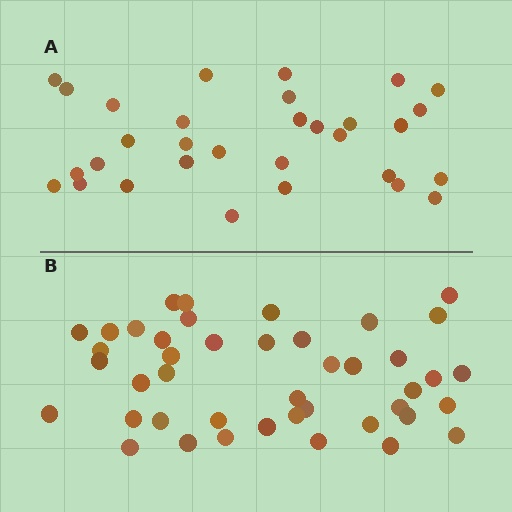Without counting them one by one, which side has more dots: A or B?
Region B (the bottom region) has more dots.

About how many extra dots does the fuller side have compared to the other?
Region B has roughly 12 or so more dots than region A.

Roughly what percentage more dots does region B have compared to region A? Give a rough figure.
About 40% more.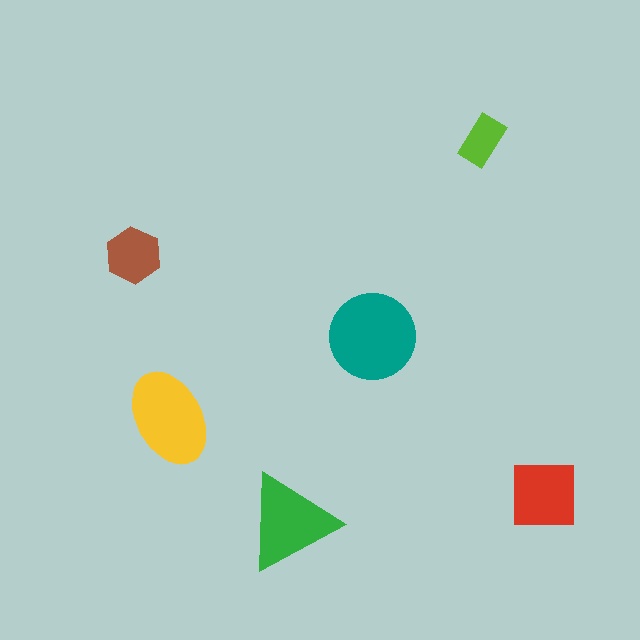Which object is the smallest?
The lime rectangle.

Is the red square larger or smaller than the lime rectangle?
Larger.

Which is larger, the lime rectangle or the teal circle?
The teal circle.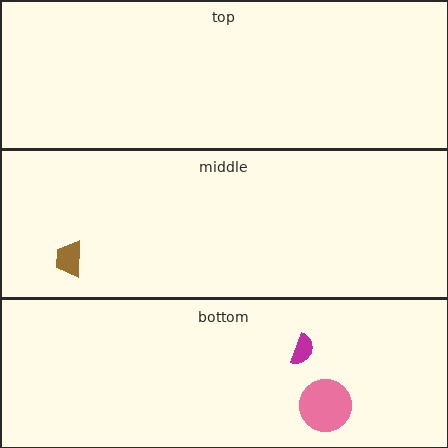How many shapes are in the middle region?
1.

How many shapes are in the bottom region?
2.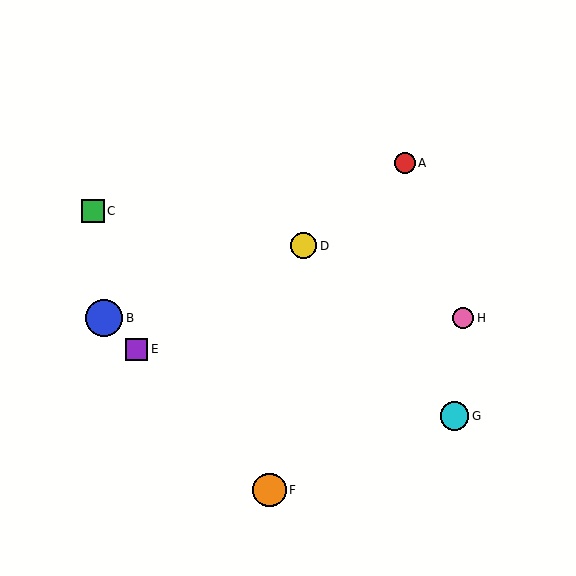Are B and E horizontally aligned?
No, B is at y≈318 and E is at y≈349.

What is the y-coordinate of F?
Object F is at y≈490.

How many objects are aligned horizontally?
2 objects (B, H) are aligned horizontally.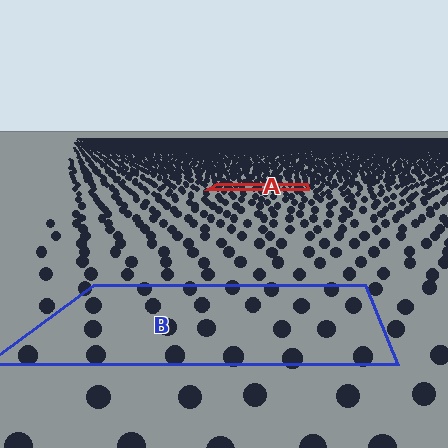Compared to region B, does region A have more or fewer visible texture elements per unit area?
Region A has more texture elements per unit area — they are packed more densely because it is farther away.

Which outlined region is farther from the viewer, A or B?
Region A is farther from the viewer — the texture elements inside it appear smaller and more densely packed.